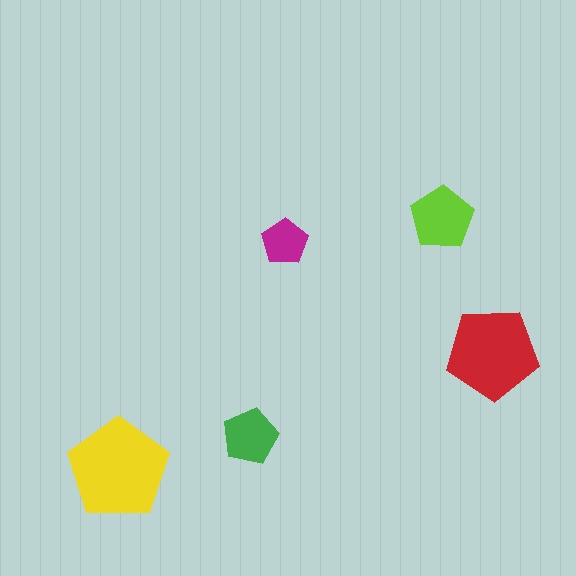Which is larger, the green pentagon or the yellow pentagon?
The yellow one.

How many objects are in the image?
There are 5 objects in the image.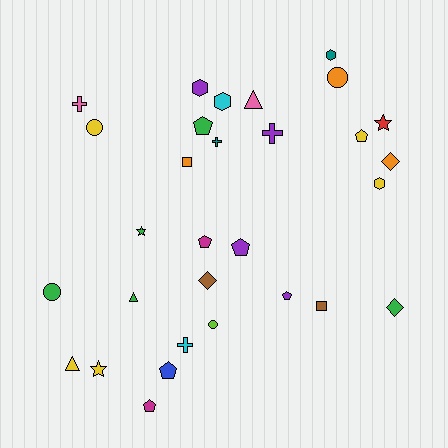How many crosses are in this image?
There are 4 crosses.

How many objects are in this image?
There are 30 objects.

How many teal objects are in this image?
There are 2 teal objects.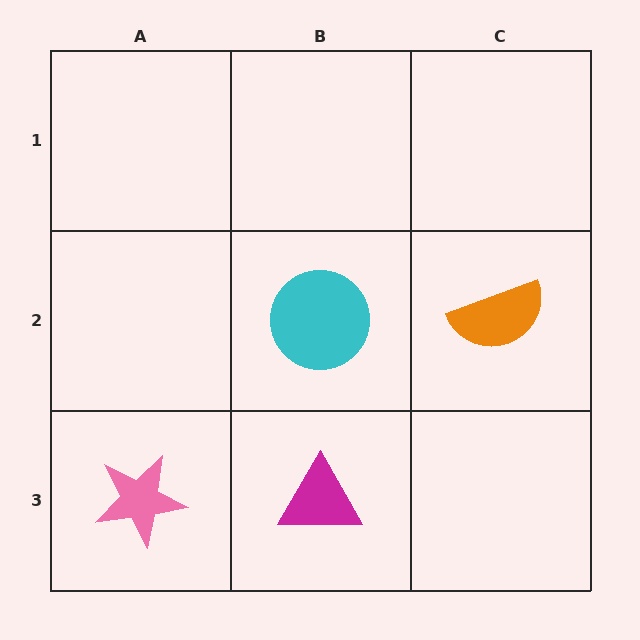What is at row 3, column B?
A magenta triangle.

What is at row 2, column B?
A cyan circle.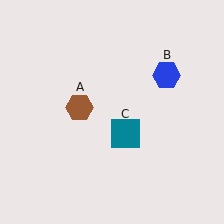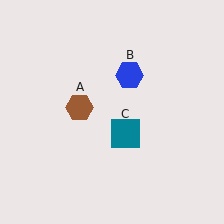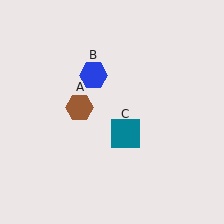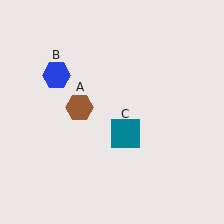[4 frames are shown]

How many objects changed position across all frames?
1 object changed position: blue hexagon (object B).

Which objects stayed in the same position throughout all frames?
Brown hexagon (object A) and teal square (object C) remained stationary.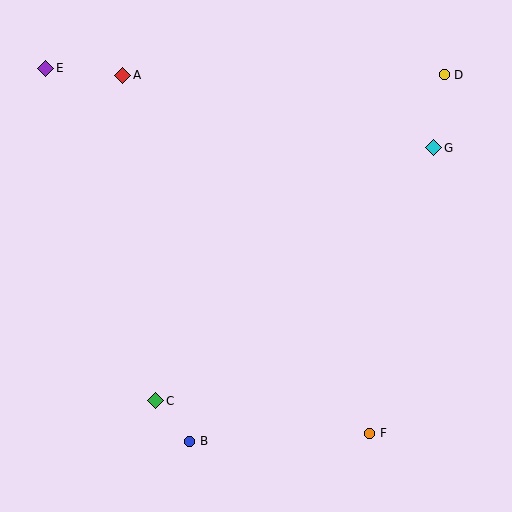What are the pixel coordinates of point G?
Point G is at (434, 148).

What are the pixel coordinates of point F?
Point F is at (370, 433).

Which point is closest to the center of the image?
Point C at (156, 401) is closest to the center.